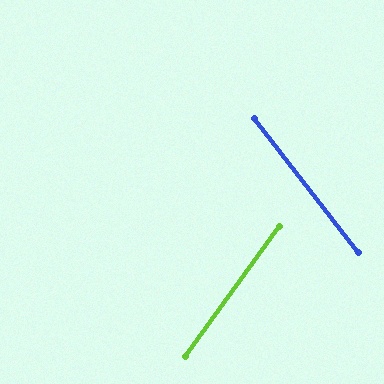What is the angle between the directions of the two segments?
Approximately 74 degrees.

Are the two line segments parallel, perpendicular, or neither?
Neither parallel nor perpendicular — they differ by about 74°.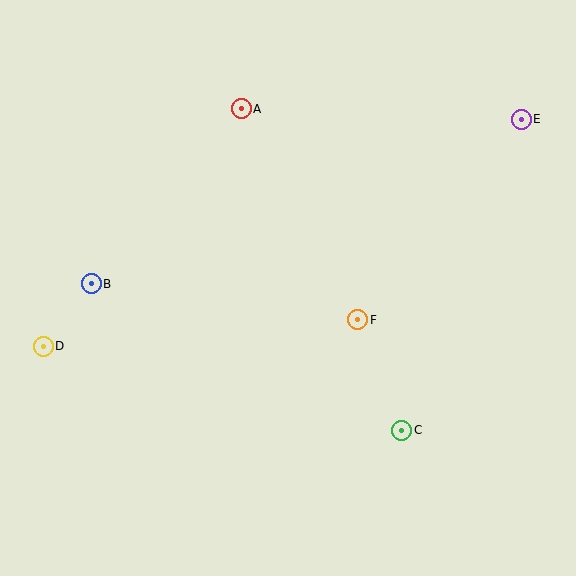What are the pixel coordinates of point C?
Point C is at (402, 430).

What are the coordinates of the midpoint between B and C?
The midpoint between B and C is at (247, 357).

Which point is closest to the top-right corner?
Point E is closest to the top-right corner.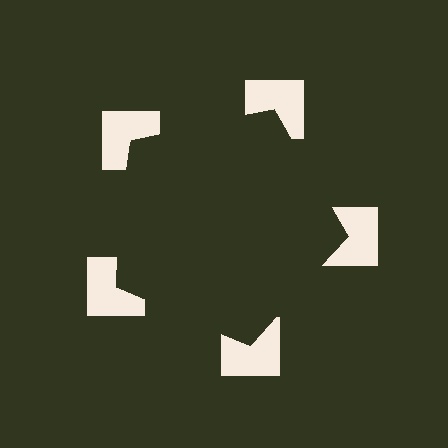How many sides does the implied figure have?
5 sides.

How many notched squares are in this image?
There are 5 — one at each vertex of the illusory pentagon.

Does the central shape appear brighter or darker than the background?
It typically appears slightly darker than the background, even though no actual brightness change is drawn.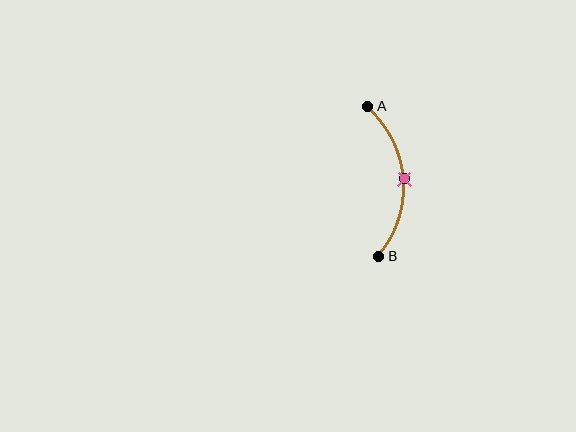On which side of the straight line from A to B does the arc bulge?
The arc bulges to the right of the straight line connecting A and B.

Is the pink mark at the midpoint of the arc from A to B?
Yes. The pink mark lies on the arc at equal arc-length from both A and B — it is the arc midpoint.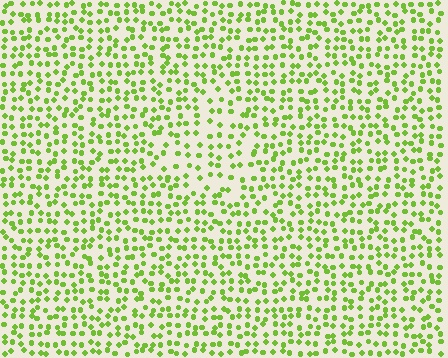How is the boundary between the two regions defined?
The boundary is defined by a change in element density (approximately 1.5x ratio). All elements are the same color, size, and shape.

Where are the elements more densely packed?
The elements are more densely packed outside the triangle boundary.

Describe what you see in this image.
The image contains small lime elements arranged at two different densities. A triangle-shaped region is visible where the elements are less densely packed than the surrounding area.